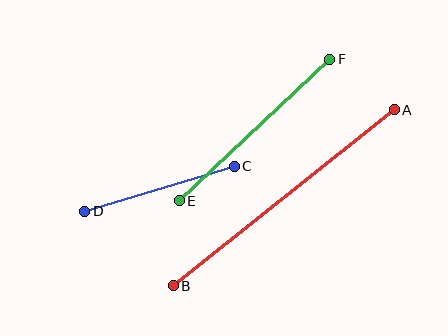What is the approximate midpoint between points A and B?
The midpoint is at approximately (284, 198) pixels.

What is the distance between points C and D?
The distance is approximately 156 pixels.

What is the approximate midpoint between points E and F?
The midpoint is at approximately (254, 130) pixels.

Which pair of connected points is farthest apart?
Points A and B are farthest apart.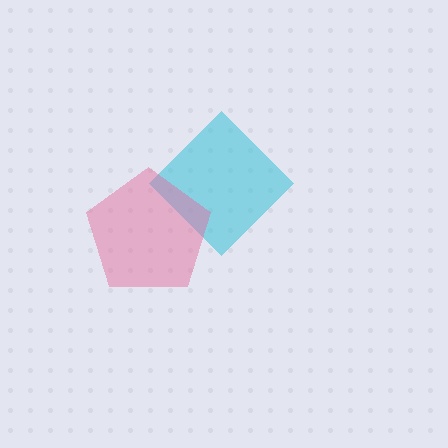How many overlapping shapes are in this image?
There are 2 overlapping shapes in the image.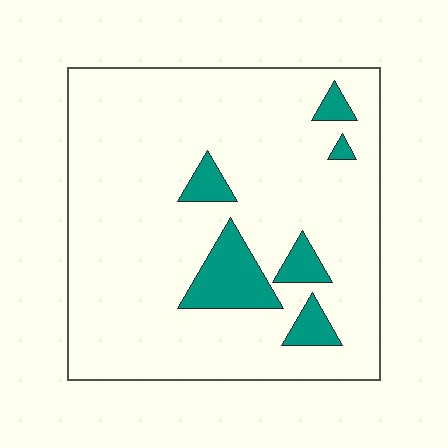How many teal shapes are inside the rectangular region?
6.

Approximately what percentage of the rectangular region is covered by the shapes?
Approximately 10%.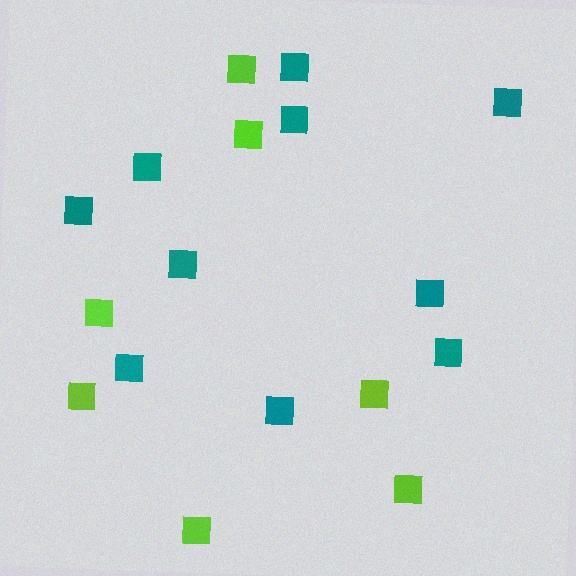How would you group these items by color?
There are 2 groups: one group of lime squares (7) and one group of teal squares (10).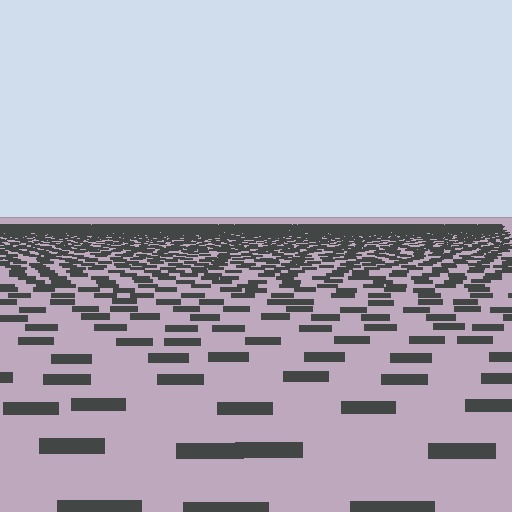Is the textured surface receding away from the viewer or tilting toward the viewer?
The surface is receding away from the viewer. Texture elements get smaller and denser toward the top.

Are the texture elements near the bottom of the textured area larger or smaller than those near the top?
Larger. Near the bottom, elements are closer to the viewer and appear at a bigger on-screen size.